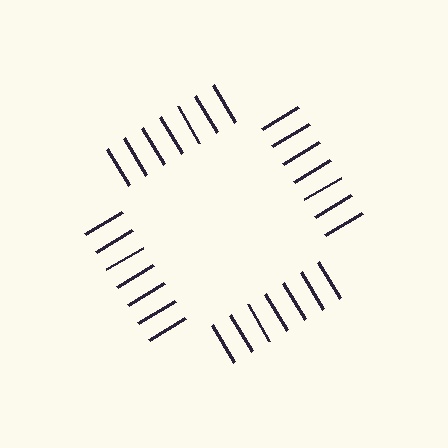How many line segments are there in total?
28 — 7 along each of the 4 edges.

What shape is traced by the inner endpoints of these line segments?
An illusory square — the line segments terminate on its edges but no continuous stroke is drawn.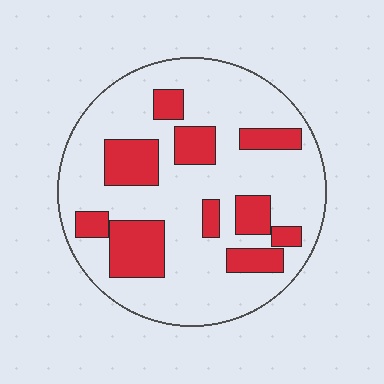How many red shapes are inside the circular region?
10.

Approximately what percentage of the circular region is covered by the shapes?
Approximately 25%.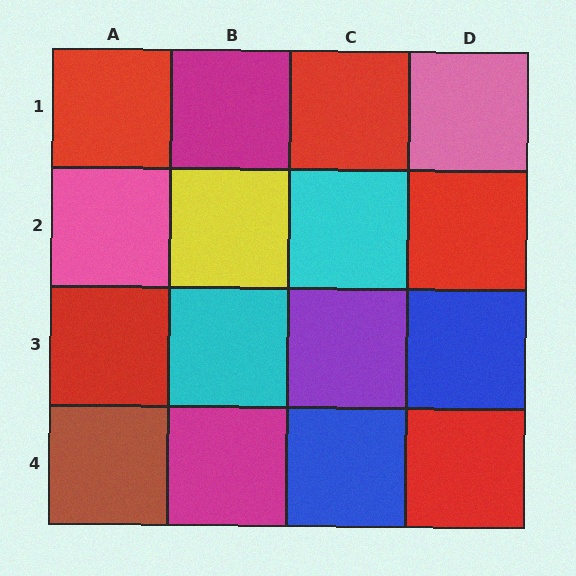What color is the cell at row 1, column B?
Magenta.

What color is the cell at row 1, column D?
Pink.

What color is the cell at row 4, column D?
Red.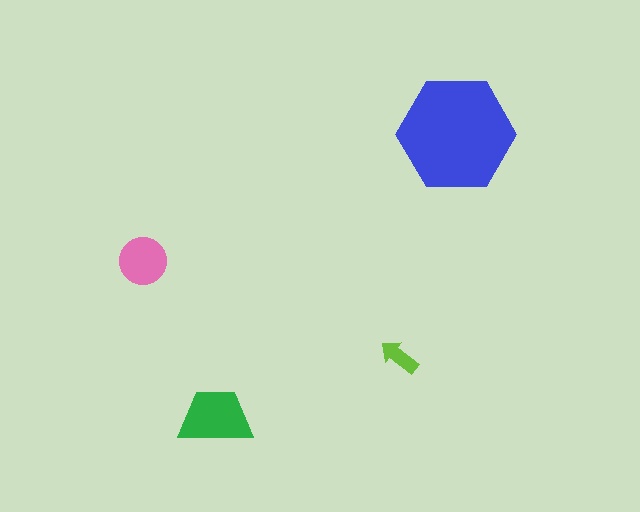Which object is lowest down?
The green trapezoid is bottommost.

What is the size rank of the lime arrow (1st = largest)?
4th.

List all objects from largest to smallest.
The blue hexagon, the green trapezoid, the pink circle, the lime arrow.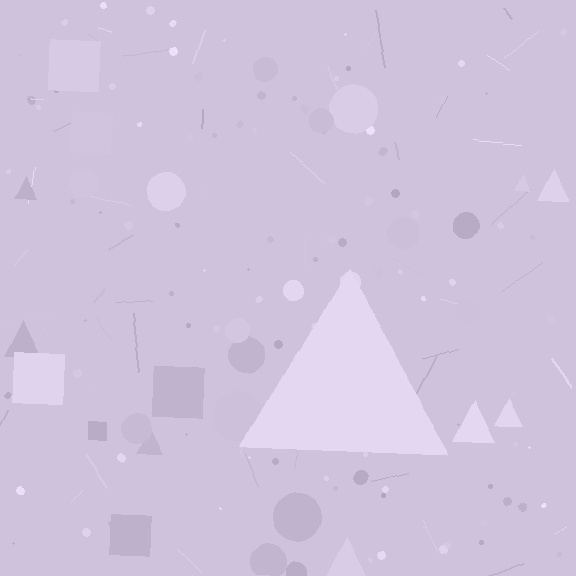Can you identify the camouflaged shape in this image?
The camouflaged shape is a triangle.